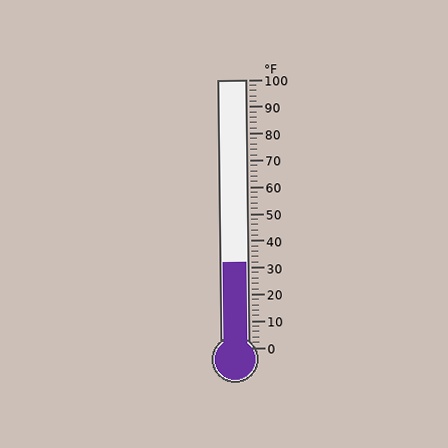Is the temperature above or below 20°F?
The temperature is above 20°F.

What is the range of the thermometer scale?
The thermometer scale ranges from 0°F to 100°F.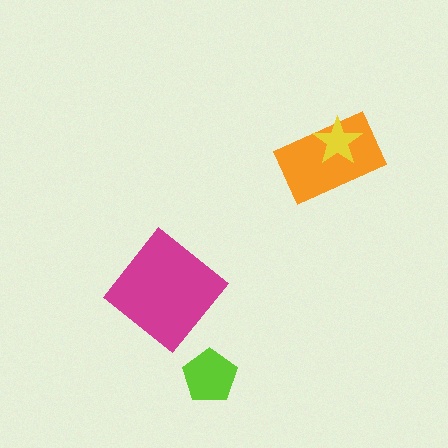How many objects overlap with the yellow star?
1 object overlaps with the yellow star.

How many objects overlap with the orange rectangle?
1 object overlaps with the orange rectangle.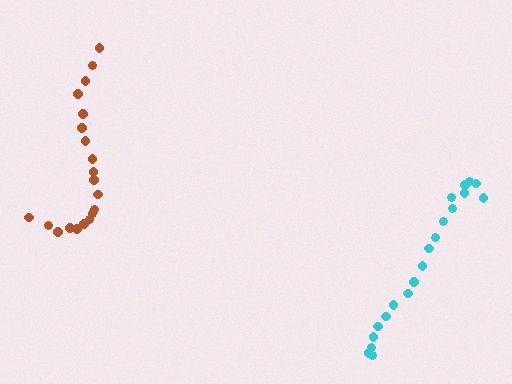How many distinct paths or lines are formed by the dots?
There are 2 distinct paths.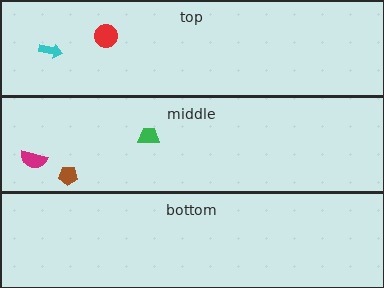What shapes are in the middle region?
The green trapezoid, the brown pentagon, the magenta semicircle.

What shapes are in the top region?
The cyan arrow, the red circle.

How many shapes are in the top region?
2.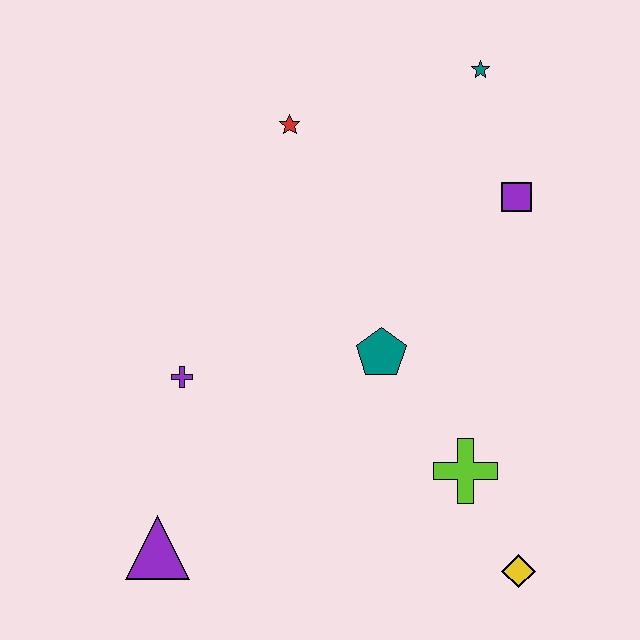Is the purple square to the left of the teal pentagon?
No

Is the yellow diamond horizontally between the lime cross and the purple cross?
No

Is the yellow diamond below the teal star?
Yes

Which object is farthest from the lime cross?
The teal star is farthest from the lime cross.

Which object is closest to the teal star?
The purple square is closest to the teal star.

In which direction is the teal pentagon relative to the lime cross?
The teal pentagon is above the lime cross.